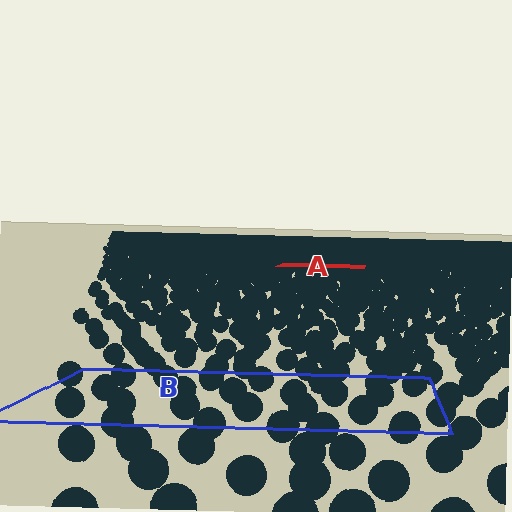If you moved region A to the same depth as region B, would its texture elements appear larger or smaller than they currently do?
They would appear larger. At a closer depth, the same texture elements are projected at a bigger on-screen size.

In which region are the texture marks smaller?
The texture marks are smaller in region A, because it is farther away.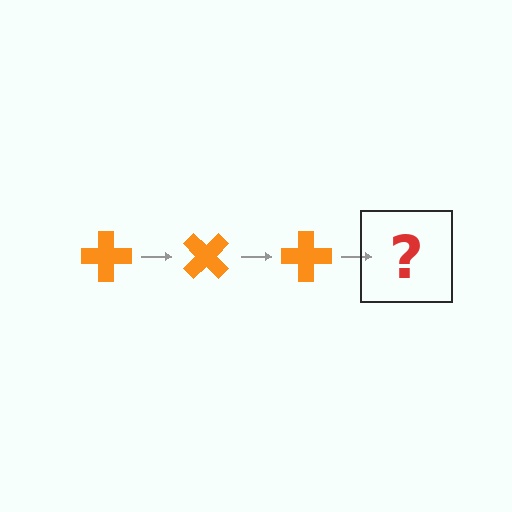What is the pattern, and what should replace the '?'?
The pattern is that the cross rotates 45 degrees each step. The '?' should be an orange cross rotated 135 degrees.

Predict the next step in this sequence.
The next step is an orange cross rotated 135 degrees.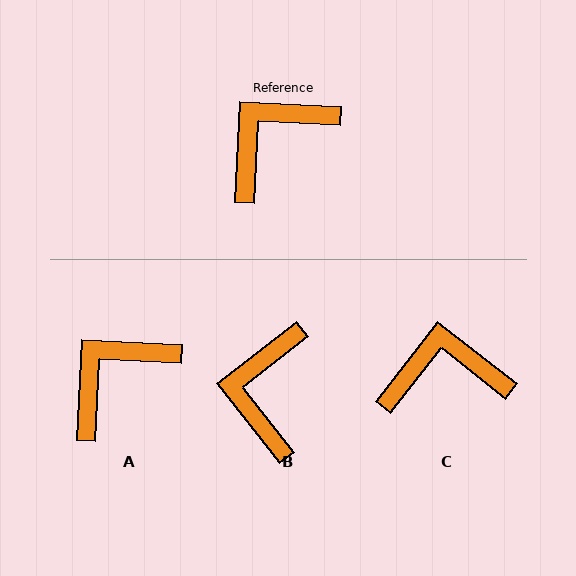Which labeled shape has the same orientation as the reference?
A.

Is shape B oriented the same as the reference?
No, it is off by about 41 degrees.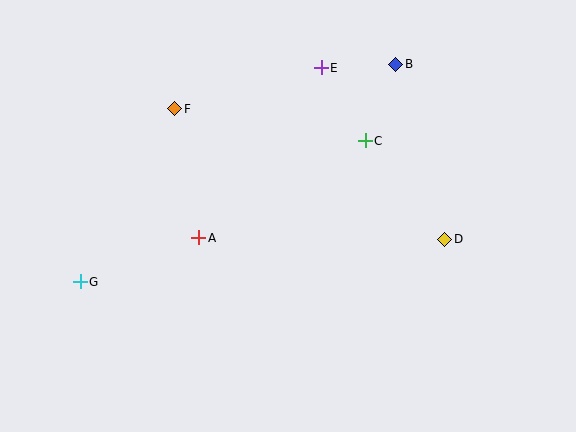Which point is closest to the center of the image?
Point A at (199, 238) is closest to the center.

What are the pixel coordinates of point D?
Point D is at (445, 239).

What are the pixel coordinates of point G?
Point G is at (80, 282).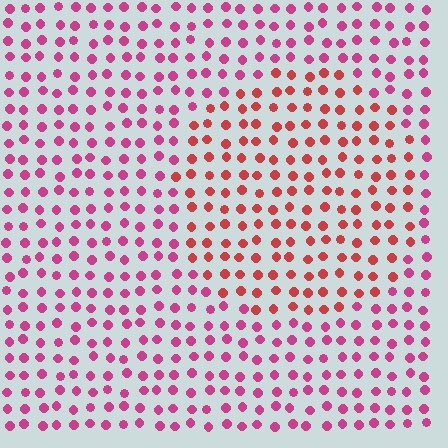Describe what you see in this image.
The image is filled with small magenta elements in a uniform arrangement. A circle-shaped region is visible where the elements are tinted to a slightly different hue, forming a subtle color boundary.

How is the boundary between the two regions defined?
The boundary is defined purely by a slight shift in hue (about 32 degrees). Spacing, size, and orientation are identical on both sides.